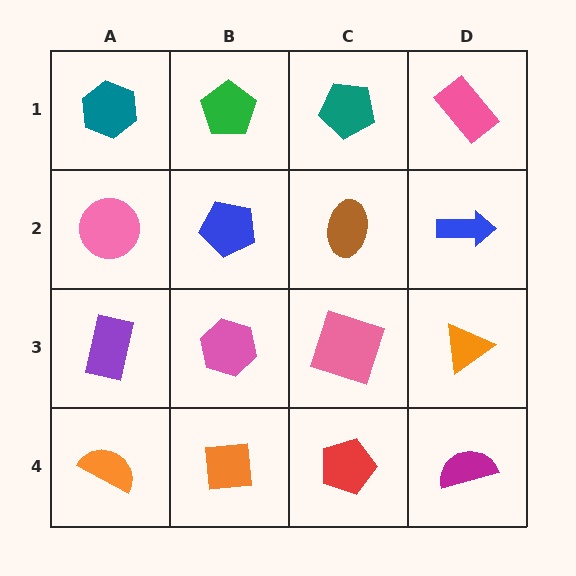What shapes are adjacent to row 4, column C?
A pink square (row 3, column C), an orange square (row 4, column B), a magenta semicircle (row 4, column D).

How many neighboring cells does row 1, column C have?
3.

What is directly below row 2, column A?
A purple rectangle.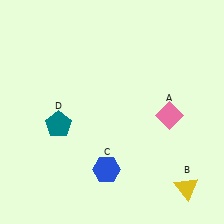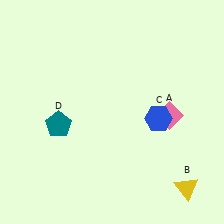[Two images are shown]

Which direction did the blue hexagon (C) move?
The blue hexagon (C) moved right.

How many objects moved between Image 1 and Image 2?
1 object moved between the two images.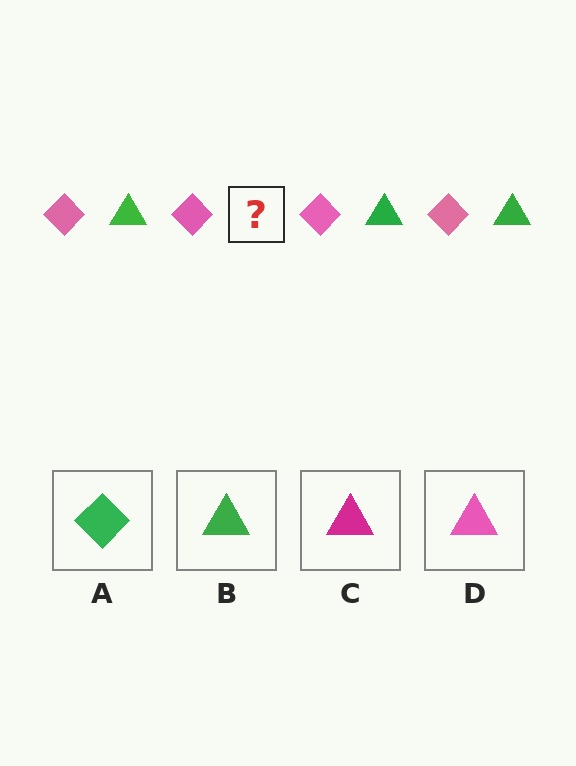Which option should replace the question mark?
Option B.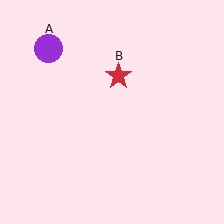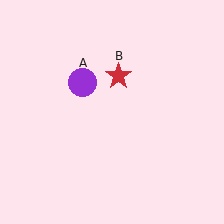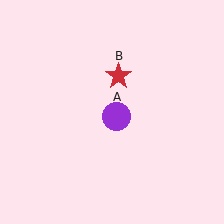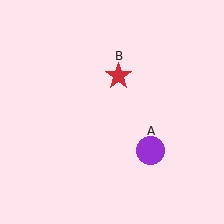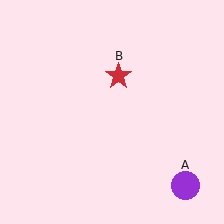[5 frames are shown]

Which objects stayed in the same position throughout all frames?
Red star (object B) remained stationary.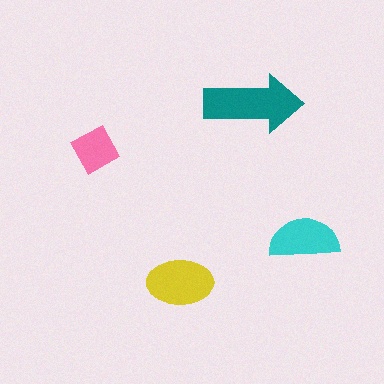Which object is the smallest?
The pink square.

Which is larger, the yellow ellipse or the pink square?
The yellow ellipse.